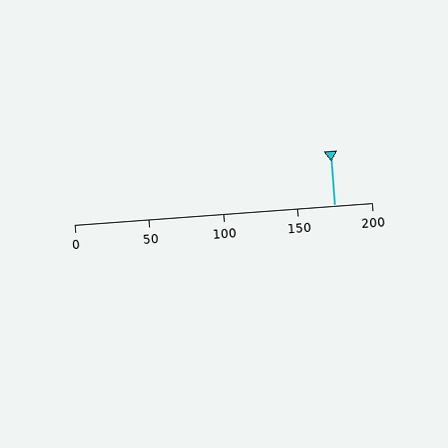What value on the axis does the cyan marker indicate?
The marker indicates approximately 175.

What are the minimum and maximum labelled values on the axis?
The axis runs from 0 to 200.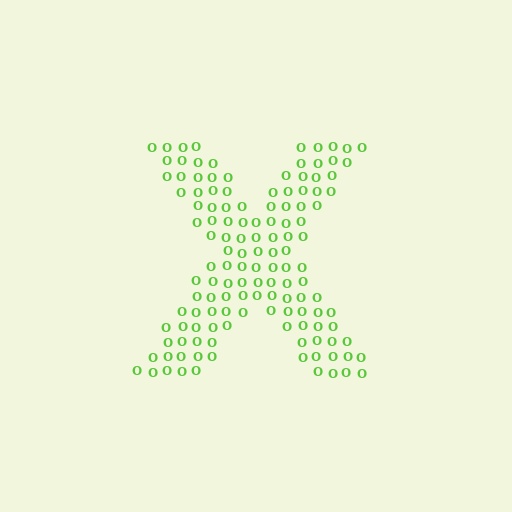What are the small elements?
The small elements are letter O's.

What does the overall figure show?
The overall figure shows the letter X.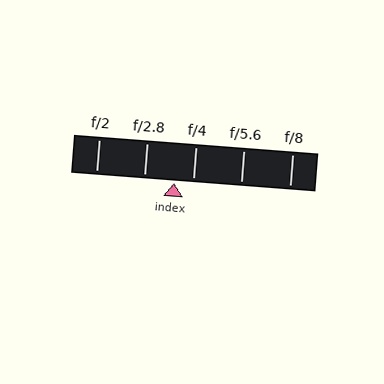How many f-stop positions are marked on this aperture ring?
There are 5 f-stop positions marked.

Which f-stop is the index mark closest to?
The index mark is closest to f/4.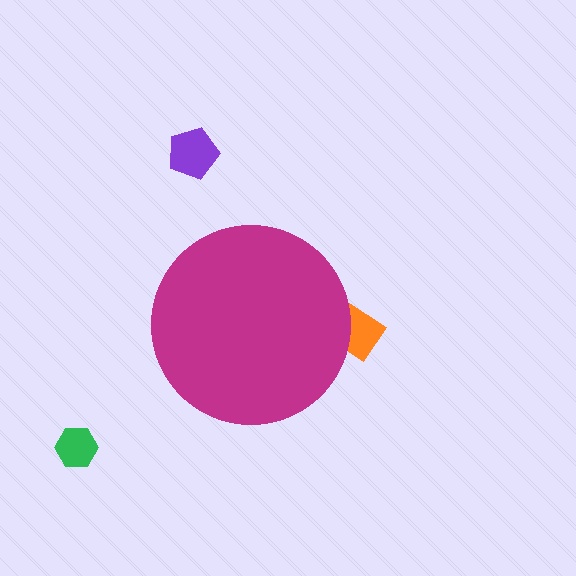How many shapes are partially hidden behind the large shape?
1 shape is partially hidden.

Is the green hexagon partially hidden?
No, the green hexagon is fully visible.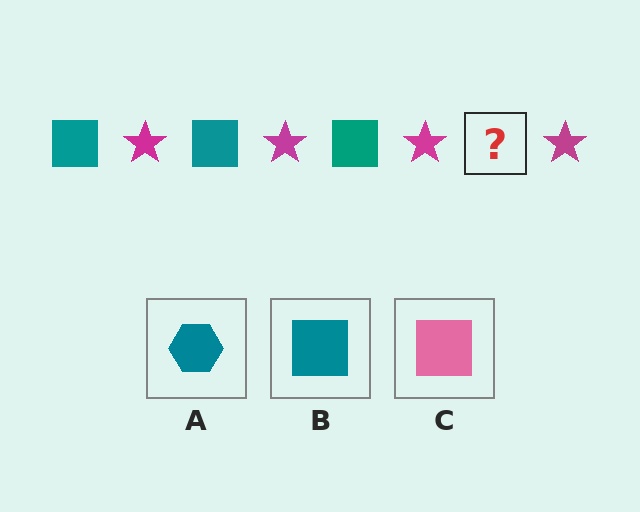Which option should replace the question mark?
Option B.